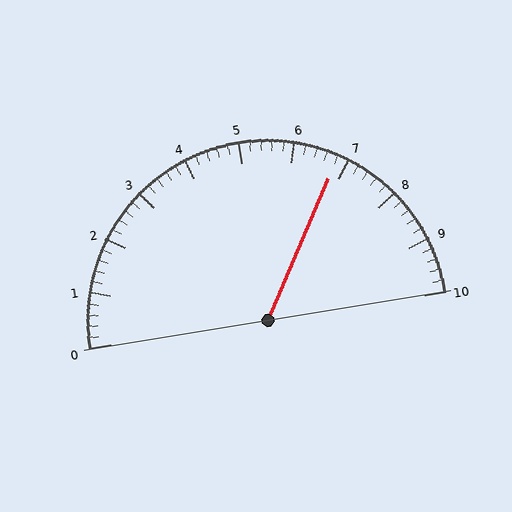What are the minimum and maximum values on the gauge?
The gauge ranges from 0 to 10.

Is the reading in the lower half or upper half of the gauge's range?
The reading is in the upper half of the range (0 to 10).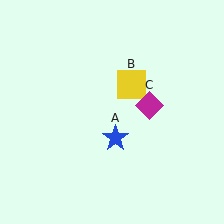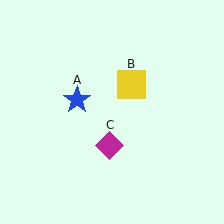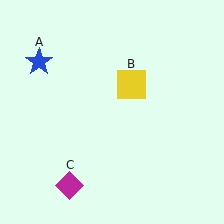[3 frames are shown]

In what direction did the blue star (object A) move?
The blue star (object A) moved up and to the left.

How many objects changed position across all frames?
2 objects changed position: blue star (object A), magenta diamond (object C).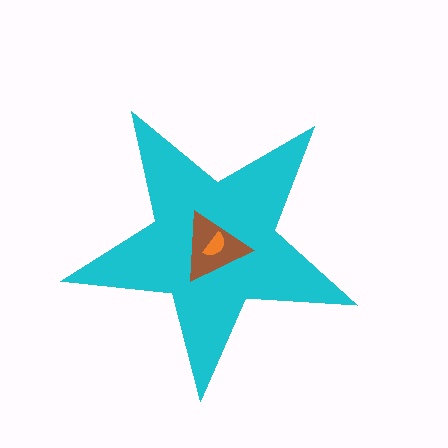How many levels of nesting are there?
3.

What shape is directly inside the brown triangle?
The orange semicircle.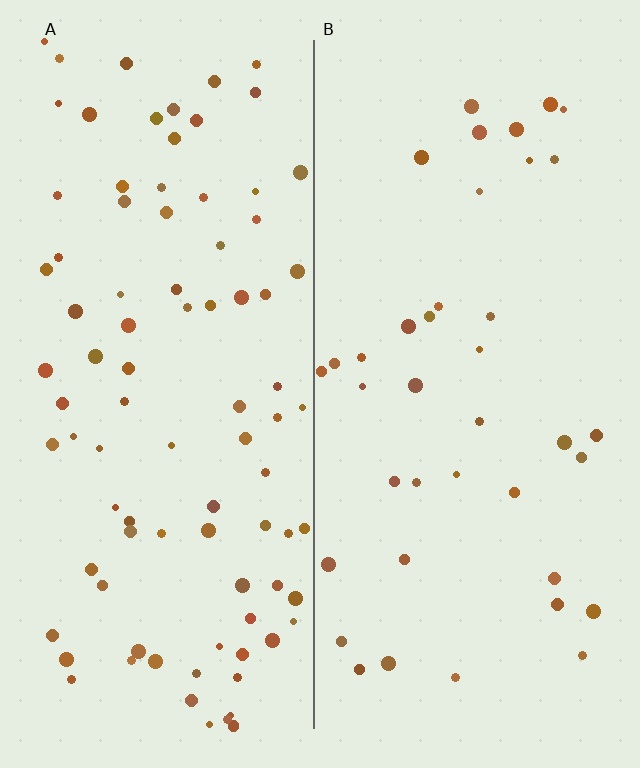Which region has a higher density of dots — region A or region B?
A (the left).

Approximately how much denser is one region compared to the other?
Approximately 2.3× — region A over region B.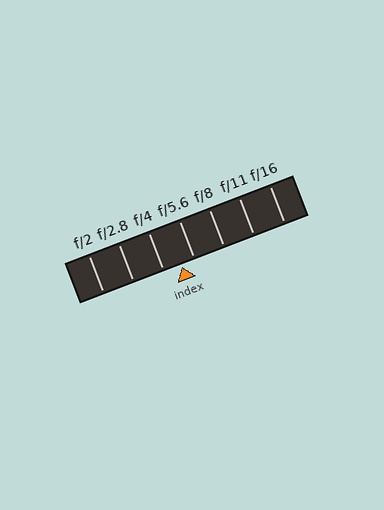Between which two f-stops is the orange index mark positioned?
The index mark is between f/4 and f/5.6.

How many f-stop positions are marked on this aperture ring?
There are 7 f-stop positions marked.